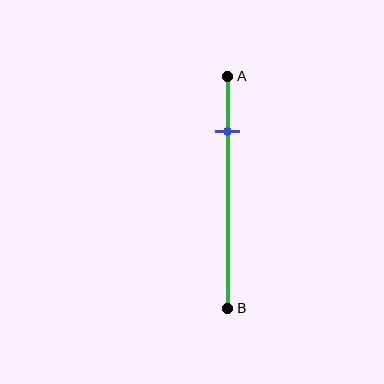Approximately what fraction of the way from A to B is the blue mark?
The blue mark is approximately 25% of the way from A to B.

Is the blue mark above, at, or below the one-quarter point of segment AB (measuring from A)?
The blue mark is approximately at the one-quarter point of segment AB.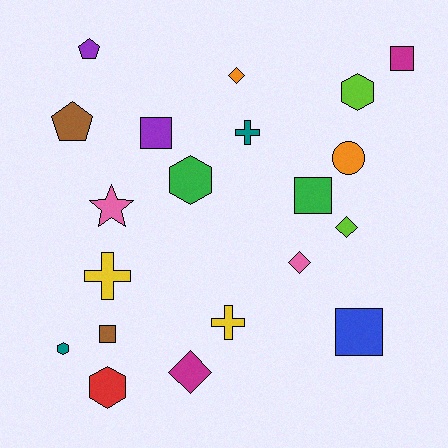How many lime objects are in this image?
There are 2 lime objects.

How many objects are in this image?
There are 20 objects.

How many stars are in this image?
There is 1 star.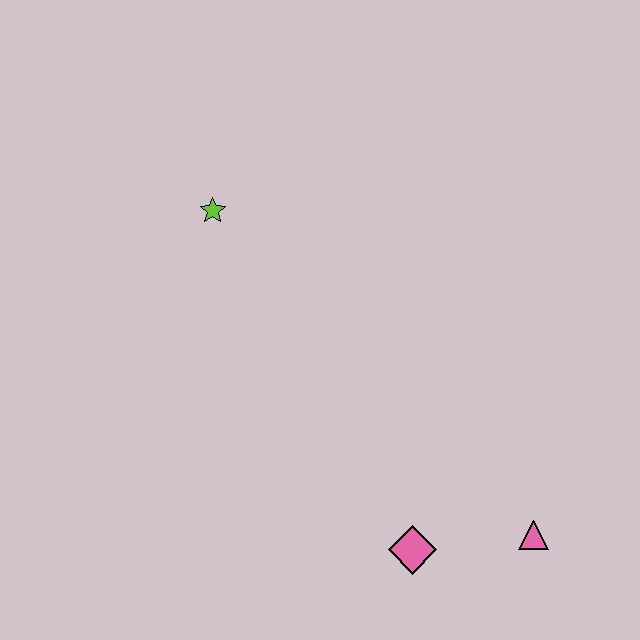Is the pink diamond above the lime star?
No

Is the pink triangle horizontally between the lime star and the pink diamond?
No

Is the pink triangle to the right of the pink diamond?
Yes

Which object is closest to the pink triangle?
The pink diamond is closest to the pink triangle.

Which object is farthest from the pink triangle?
The lime star is farthest from the pink triangle.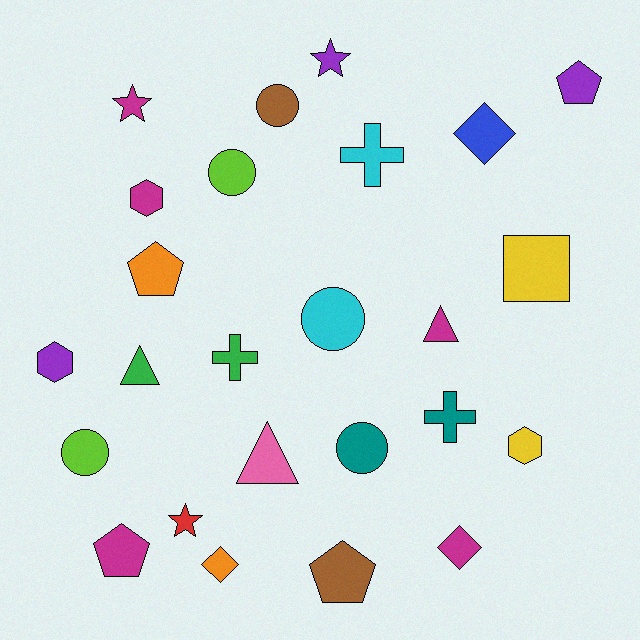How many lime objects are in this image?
There are 2 lime objects.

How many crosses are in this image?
There are 3 crosses.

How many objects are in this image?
There are 25 objects.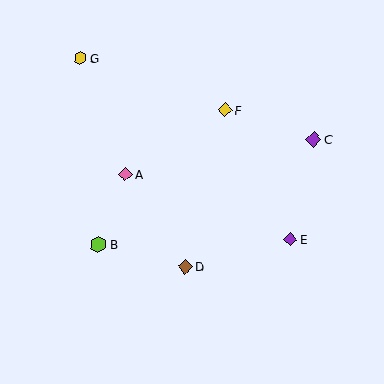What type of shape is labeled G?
Shape G is a yellow hexagon.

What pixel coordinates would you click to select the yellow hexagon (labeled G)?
Click at (80, 58) to select the yellow hexagon G.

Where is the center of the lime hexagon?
The center of the lime hexagon is at (98, 244).